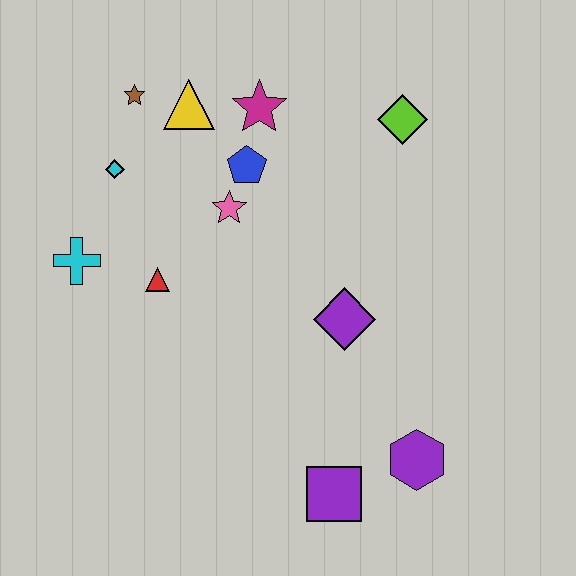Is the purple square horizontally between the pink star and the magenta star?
No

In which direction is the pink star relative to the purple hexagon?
The pink star is above the purple hexagon.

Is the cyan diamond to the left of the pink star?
Yes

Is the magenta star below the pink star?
No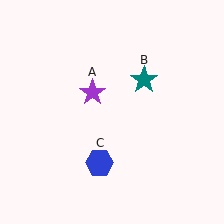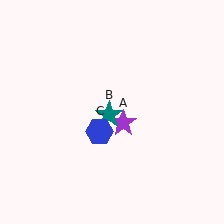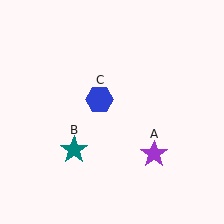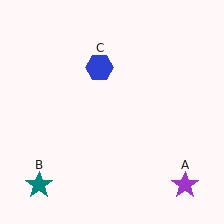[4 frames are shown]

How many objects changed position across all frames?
3 objects changed position: purple star (object A), teal star (object B), blue hexagon (object C).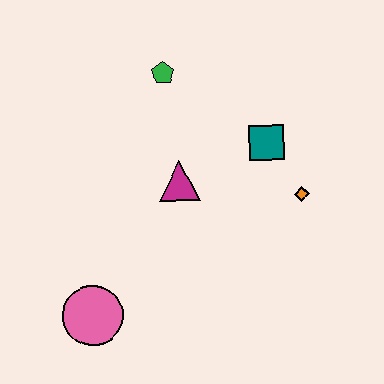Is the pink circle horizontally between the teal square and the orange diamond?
No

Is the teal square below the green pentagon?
Yes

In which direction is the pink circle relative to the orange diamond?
The pink circle is to the left of the orange diamond.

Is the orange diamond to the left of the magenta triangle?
No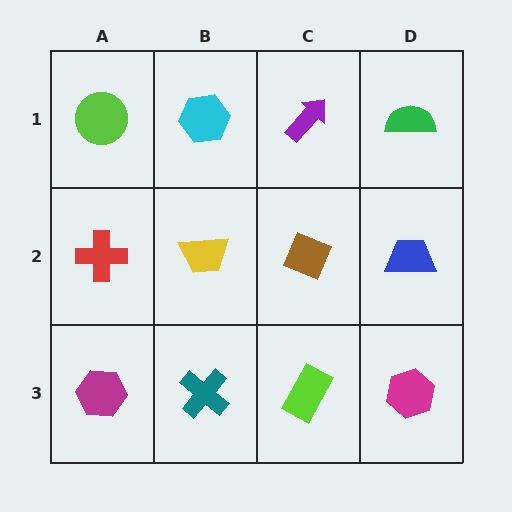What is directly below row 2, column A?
A magenta hexagon.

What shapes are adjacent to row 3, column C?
A brown diamond (row 2, column C), a teal cross (row 3, column B), a magenta hexagon (row 3, column D).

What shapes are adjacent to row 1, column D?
A blue trapezoid (row 2, column D), a purple arrow (row 1, column C).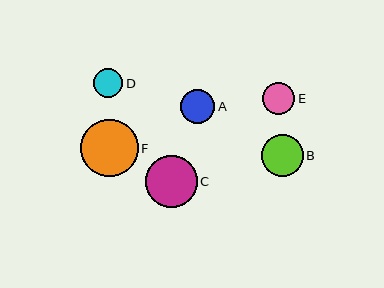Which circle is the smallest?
Circle D is the smallest with a size of approximately 29 pixels.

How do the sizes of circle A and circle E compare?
Circle A and circle E are approximately the same size.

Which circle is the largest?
Circle F is the largest with a size of approximately 57 pixels.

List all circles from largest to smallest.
From largest to smallest: F, C, B, A, E, D.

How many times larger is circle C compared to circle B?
Circle C is approximately 1.2 times the size of circle B.